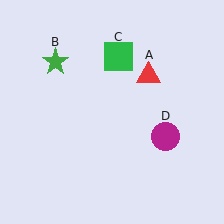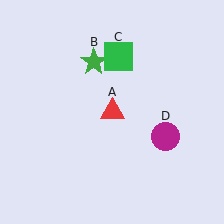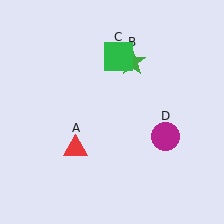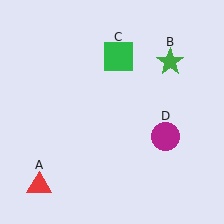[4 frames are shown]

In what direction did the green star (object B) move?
The green star (object B) moved right.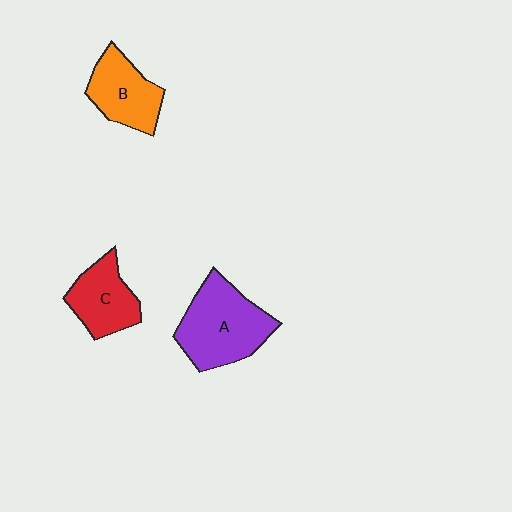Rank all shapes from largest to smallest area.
From largest to smallest: A (purple), B (orange), C (red).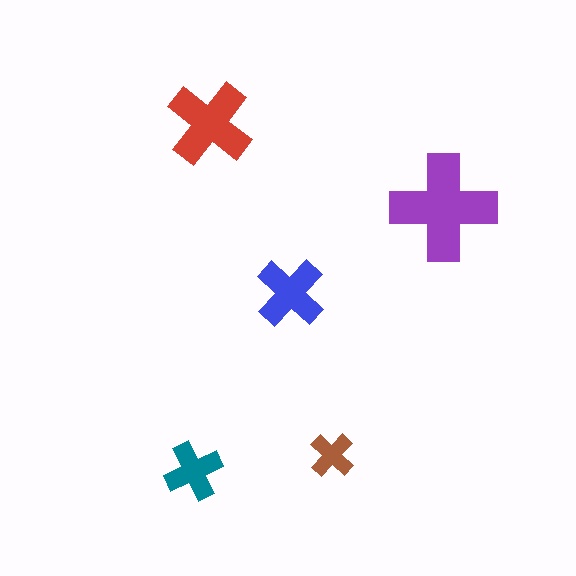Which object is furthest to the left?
The teal cross is leftmost.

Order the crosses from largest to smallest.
the purple one, the red one, the blue one, the teal one, the brown one.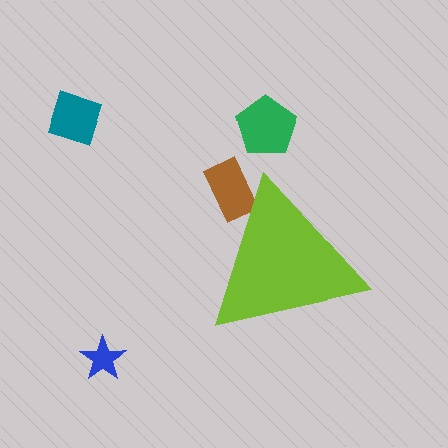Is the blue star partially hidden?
No, the blue star is fully visible.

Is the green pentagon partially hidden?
No, the green pentagon is fully visible.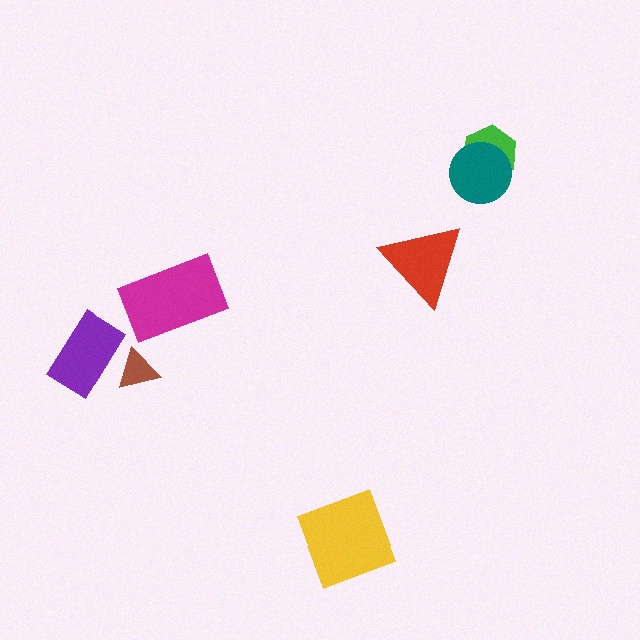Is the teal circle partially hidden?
No, no other shape covers it.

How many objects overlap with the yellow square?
0 objects overlap with the yellow square.